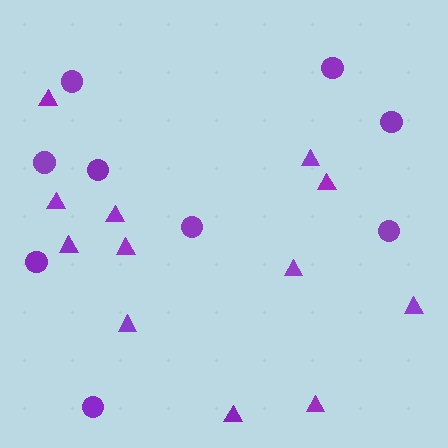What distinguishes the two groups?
There are 2 groups: one group of triangles (12) and one group of circles (9).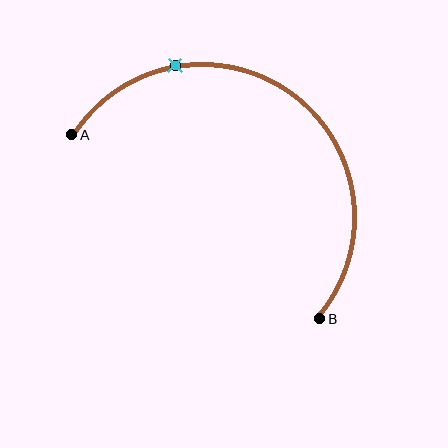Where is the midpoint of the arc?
The arc midpoint is the point on the curve farthest from the straight line joining A and B. It sits above and to the right of that line.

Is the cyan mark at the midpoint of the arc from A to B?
No. The cyan mark lies on the arc but is closer to endpoint A. The arc midpoint would be at the point on the curve equidistant along the arc from both A and B.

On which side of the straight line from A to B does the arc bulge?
The arc bulges above and to the right of the straight line connecting A and B.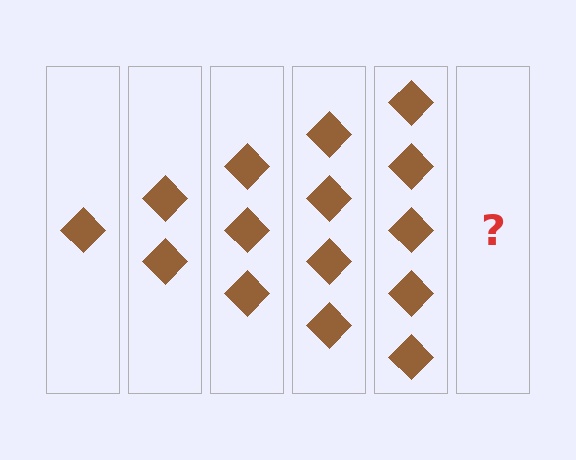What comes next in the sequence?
The next element should be 6 diamonds.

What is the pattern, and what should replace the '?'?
The pattern is that each step adds one more diamond. The '?' should be 6 diamonds.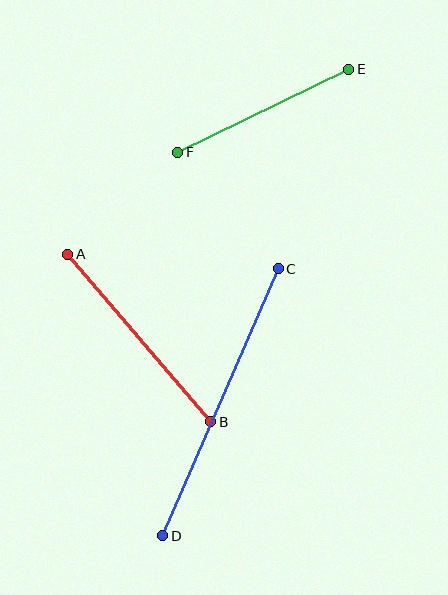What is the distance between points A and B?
The distance is approximately 221 pixels.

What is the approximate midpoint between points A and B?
The midpoint is at approximately (139, 338) pixels.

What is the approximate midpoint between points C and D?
The midpoint is at approximately (221, 402) pixels.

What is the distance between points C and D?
The distance is approximately 291 pixels.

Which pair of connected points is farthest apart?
Points C and D are farthest apart.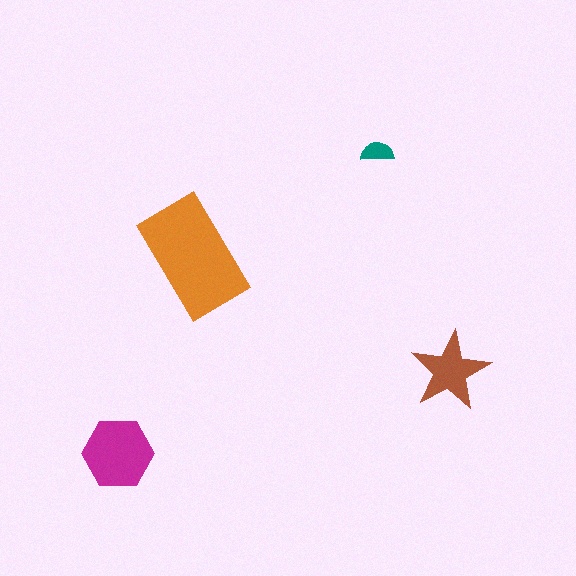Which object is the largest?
The orange rectangle.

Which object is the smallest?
The teal semicircle.